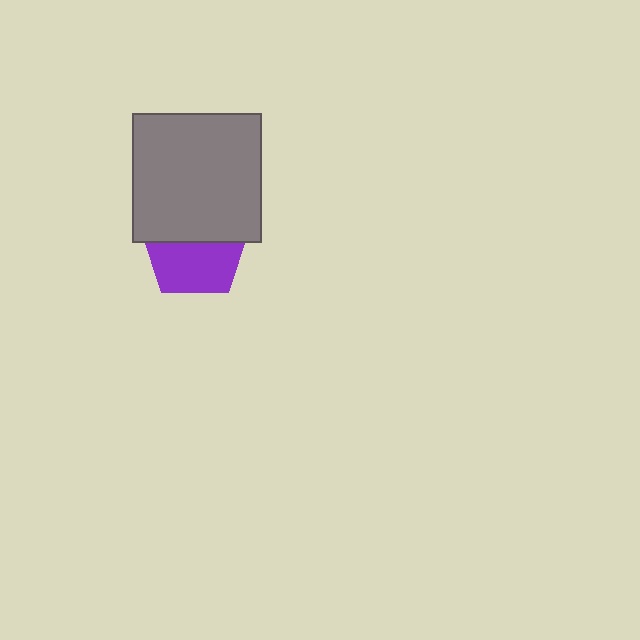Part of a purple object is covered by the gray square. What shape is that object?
It is a pentagon.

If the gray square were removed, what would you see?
You would see the complete purple pentagon.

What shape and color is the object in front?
The object in front is a gray square.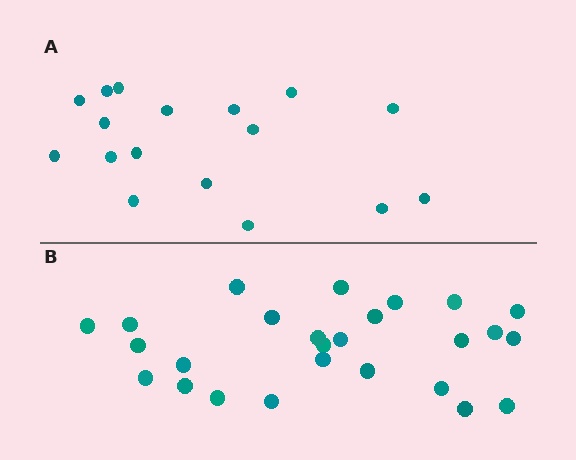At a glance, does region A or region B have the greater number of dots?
Region B (the bottom region) has more dots.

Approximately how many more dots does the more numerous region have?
Region B has roughly 8 or so more dots than region A.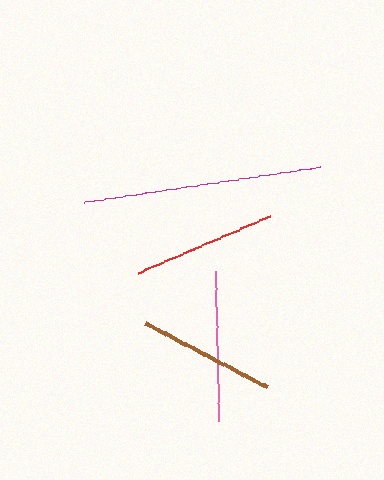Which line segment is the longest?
The magenta line is the longest at approximately 239 pixels.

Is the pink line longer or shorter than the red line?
The pink line is longer than the red line.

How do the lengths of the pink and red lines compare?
The pink and red lines are approximately the same length.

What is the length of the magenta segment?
The magenta segment is approximately 239 pixels long.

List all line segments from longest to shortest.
From longest to shortest: magenta, pink, red, brown.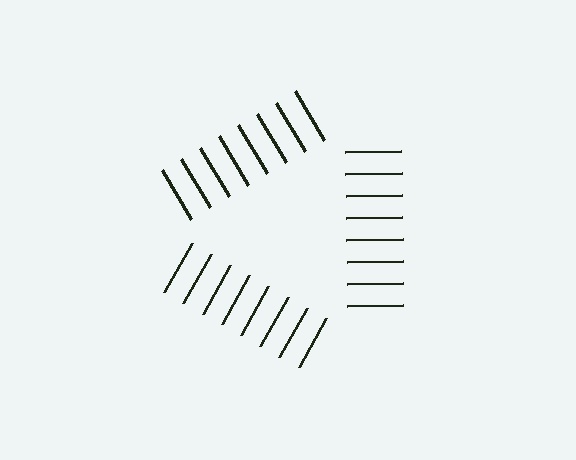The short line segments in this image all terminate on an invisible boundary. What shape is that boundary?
An illusory triangle — the line segments terminate on its edges but no continuous stroke is drawn.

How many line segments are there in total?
24 — 8 along each of the 3 edges.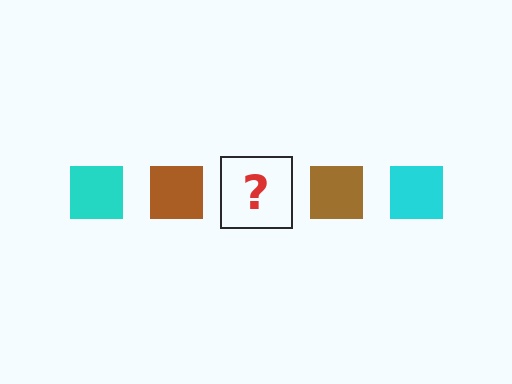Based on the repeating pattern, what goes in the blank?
The blank should be a cyan square.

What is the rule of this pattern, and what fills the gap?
The rule is that the pattern cycles through cyan, brown squares. The gap should be filled with a cyan square.